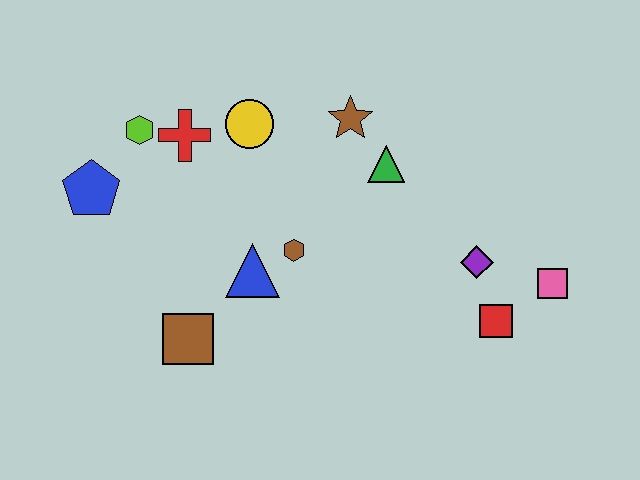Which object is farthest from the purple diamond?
The blue pentagon is farthest from the purple diamond.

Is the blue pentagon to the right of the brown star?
No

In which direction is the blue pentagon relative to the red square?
The blue pentagon is to the left of the red square.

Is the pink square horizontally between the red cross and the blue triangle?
No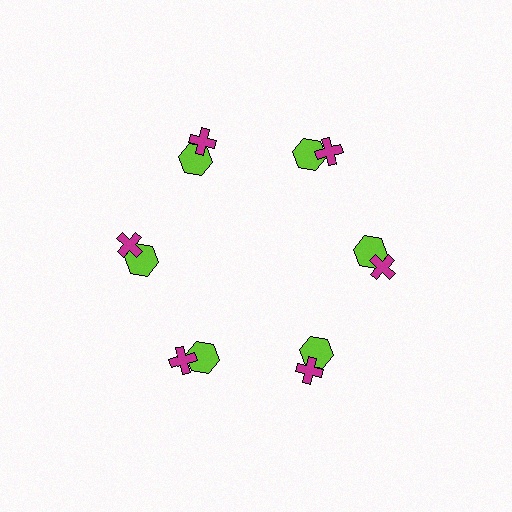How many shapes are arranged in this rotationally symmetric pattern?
There are 12 shapes, arranged in 6 groups of 2.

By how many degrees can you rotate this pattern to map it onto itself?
The pattern maps onto itself every 60 degrees of rotation.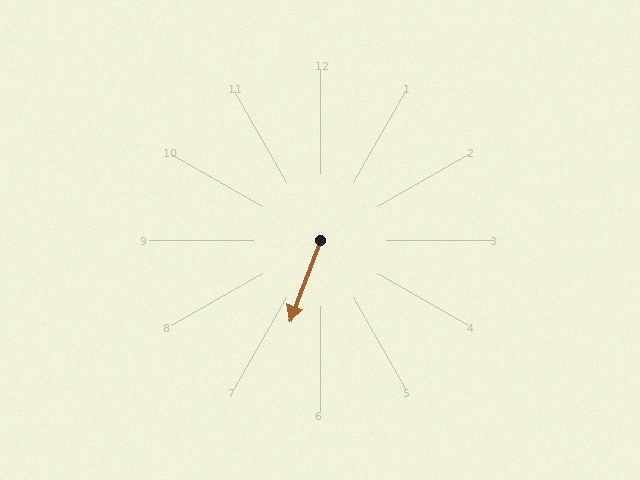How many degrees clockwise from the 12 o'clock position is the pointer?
Approximately 201 degrees.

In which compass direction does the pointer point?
South.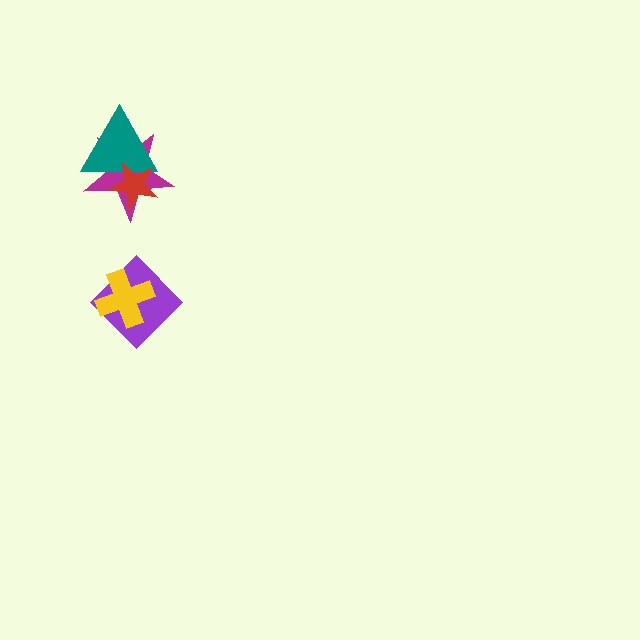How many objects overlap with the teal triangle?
2 objects overlap with the teal triangle.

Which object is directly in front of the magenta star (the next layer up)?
The teal triangle is directly in front of the magenta star.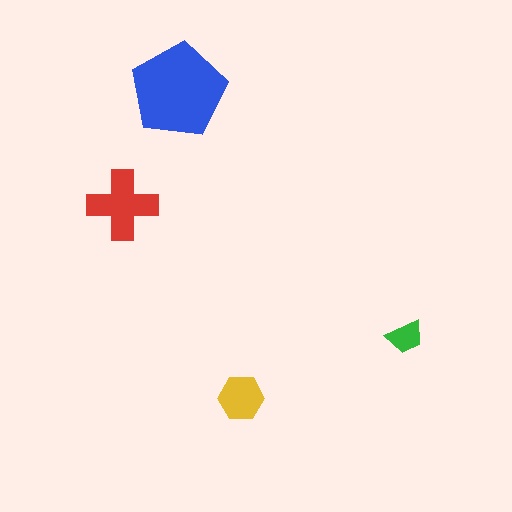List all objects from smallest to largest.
The green trapezoid, the yellow hexagon, the red cross, the blue pentagon.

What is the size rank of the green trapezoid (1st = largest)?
4th.